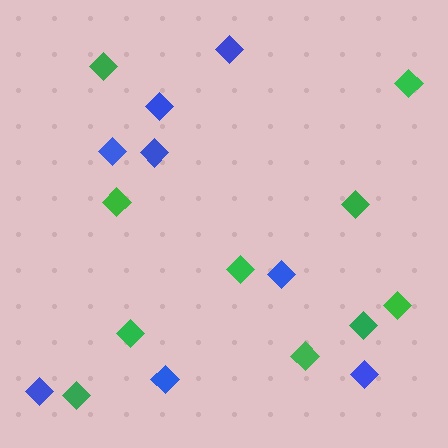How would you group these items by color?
There are 2 groups: one group of blue diamonds (8) and one group of green diamonds (10).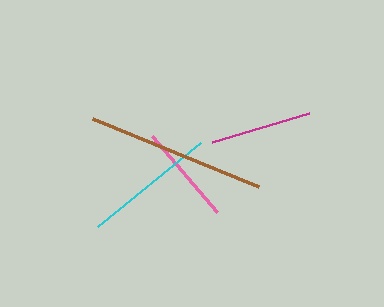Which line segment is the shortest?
The pink line is the shortest at approximately 99 pixels.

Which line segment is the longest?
The brown line is the longest at approximately 179 pixels.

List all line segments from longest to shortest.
From longest to shortest: brown, cyan, magenta, pink.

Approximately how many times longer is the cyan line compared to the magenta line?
The cyan line is approximately 1.3 times the length of the magenta line.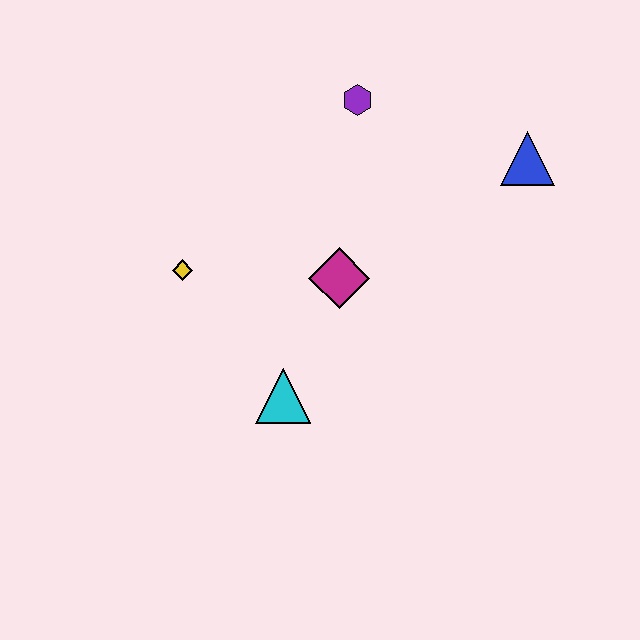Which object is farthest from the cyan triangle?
The blue triangle is farthest from the cyan triangle.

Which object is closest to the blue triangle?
The purple hexagon is closest to the blue triangle.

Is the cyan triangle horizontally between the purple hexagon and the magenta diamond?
No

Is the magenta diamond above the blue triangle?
No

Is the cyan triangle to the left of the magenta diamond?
Yes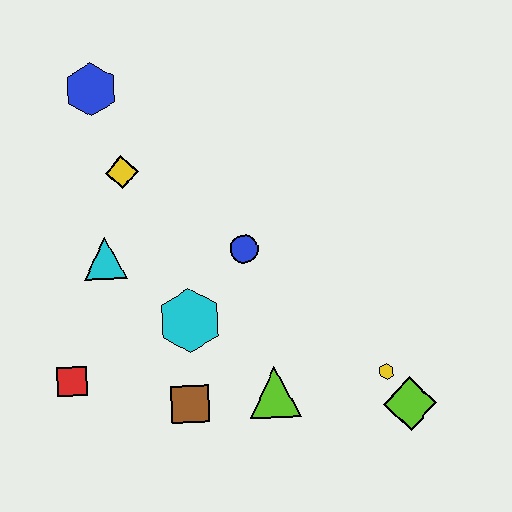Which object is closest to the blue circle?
The cyan hexagon is closest to the blue circle.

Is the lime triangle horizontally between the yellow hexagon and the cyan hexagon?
Yes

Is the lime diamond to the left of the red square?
No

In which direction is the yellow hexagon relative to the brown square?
The yellow hexagon is to the right of the brown square.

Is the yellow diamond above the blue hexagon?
No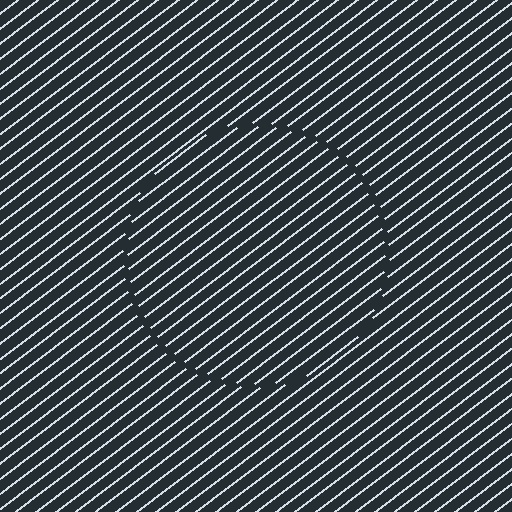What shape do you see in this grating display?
An illusory circle. The interior of the shape contains the same grating, shifted by half a period — the contour is defined by the phase discontinuity where line-ends from the inner and outer gratings abut.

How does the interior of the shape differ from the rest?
The interior of the shape contains the same grating, shifted by half a period — the contour is defined by the phase discontinuity where line-ends from the inner and outer gratings abut.